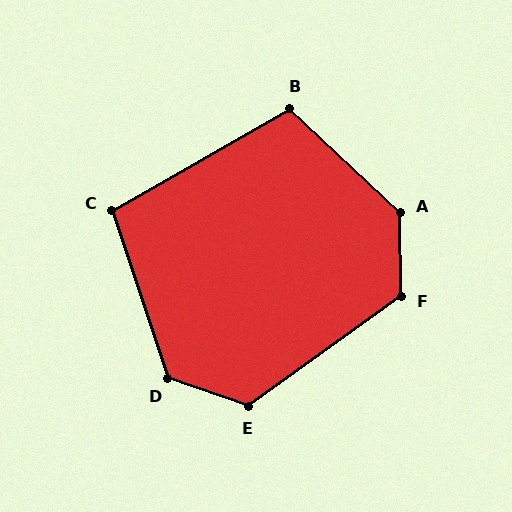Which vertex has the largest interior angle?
A, at approximately 134 degrees.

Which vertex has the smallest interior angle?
C, at approximately 101 degrees.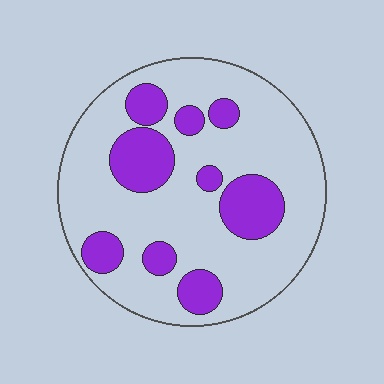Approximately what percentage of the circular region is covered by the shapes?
Approximately 25%.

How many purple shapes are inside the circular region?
9.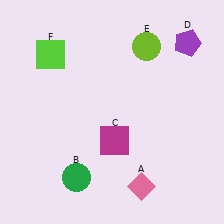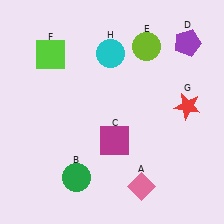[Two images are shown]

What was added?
A red star (G), a cyan circle (H) were added in Image 2.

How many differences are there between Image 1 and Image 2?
There are 2 differences between the two images.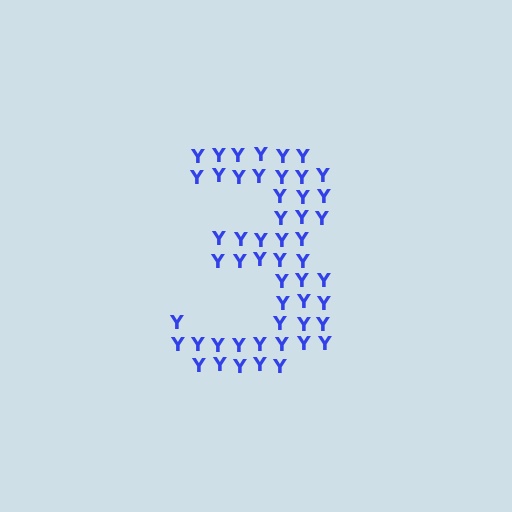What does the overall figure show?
The overall figure shows the digit 3.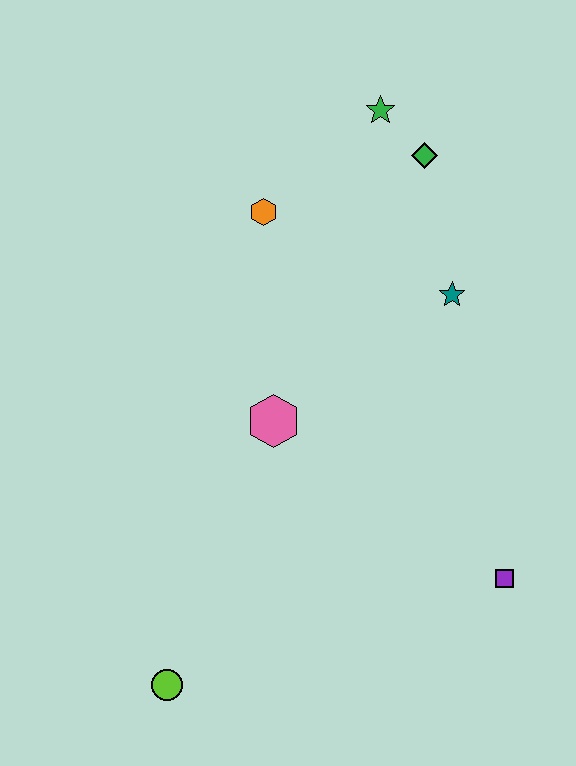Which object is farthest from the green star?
The lime circle is farthest from the green star.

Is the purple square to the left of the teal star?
No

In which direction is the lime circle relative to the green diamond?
The lime circle is below the green diamond.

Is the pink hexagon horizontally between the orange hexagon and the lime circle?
No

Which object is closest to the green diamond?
The green star is closest to the green diamond.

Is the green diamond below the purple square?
No